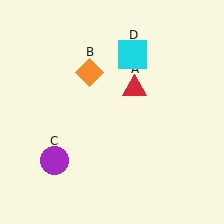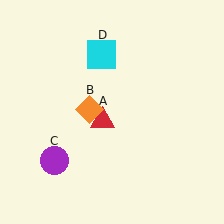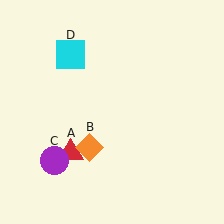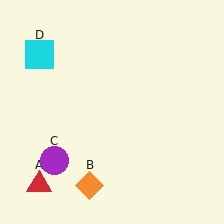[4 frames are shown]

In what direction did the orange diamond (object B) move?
The orange diamond (object B) moved down.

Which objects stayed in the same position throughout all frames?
Purple circle (object C) remained stationary.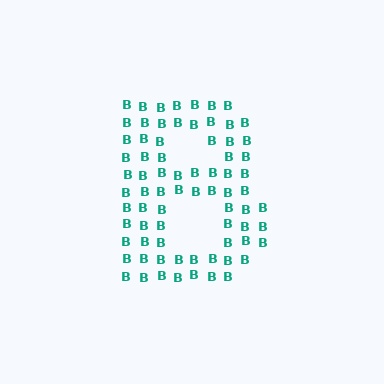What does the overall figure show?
The overall figure shows the letter B.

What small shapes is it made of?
It is made of small letter B's.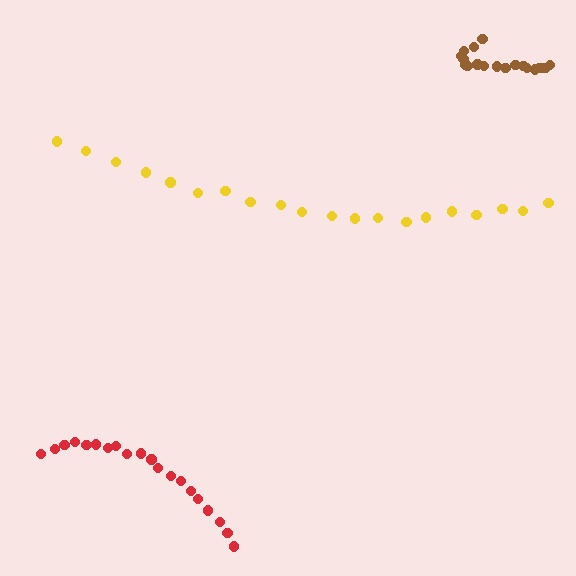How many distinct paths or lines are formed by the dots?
There are 3 distinct paths.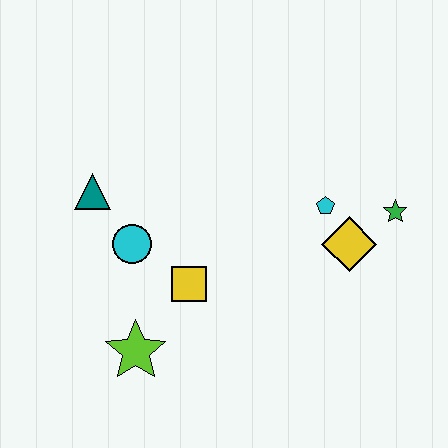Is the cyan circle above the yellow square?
Yes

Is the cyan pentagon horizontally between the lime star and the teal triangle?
No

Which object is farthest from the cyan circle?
The green star is farthest from the cyan circle.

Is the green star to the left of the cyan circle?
No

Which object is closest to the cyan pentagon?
The yellow diamond is closest to the cyan pentagon.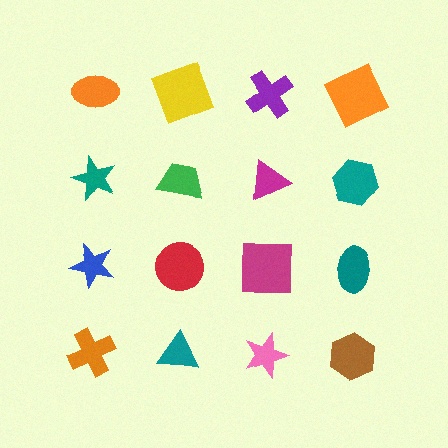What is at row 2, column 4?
A teal hexagon.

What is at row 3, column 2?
A red circle.